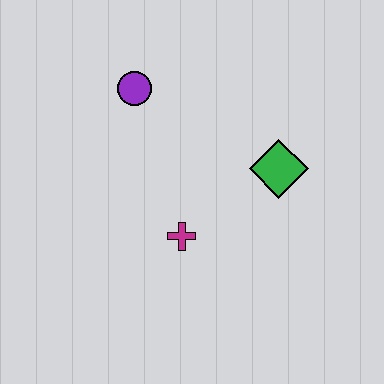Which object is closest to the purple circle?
The magenta cross is closest to the purple circle.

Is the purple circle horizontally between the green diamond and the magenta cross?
No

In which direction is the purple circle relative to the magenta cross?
The purple circle is above the magenta cross.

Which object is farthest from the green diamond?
The purple circle is farthest from the green diamond.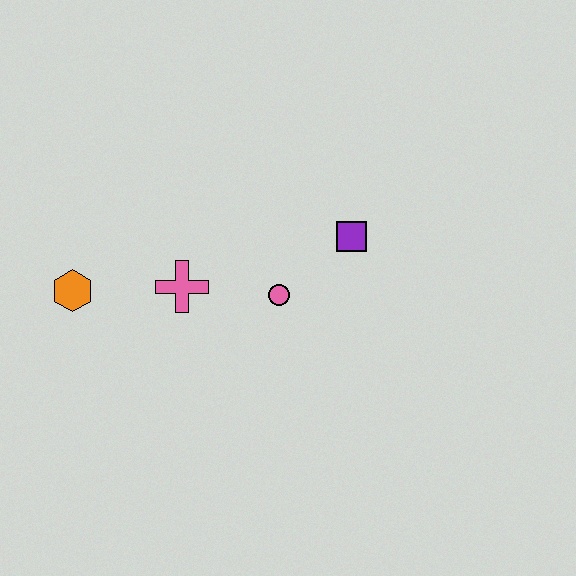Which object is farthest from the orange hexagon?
The purple square is farthest from the orange hexagon.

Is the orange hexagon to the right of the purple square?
No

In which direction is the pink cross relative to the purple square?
The pink cross is to the left of the purple square.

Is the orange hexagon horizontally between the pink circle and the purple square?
No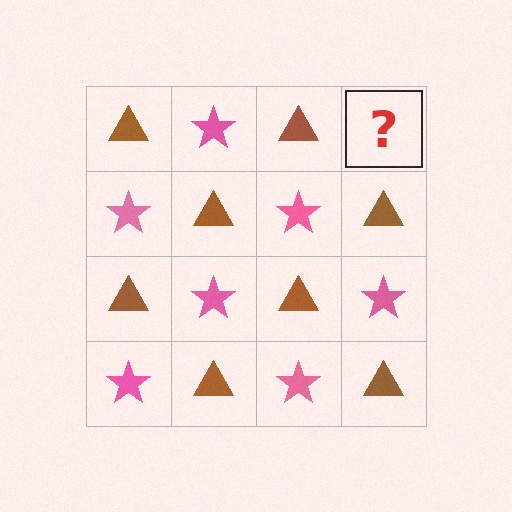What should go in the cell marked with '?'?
The missing cell should contain a pink star.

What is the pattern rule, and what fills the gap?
The rule is that it alternates brown triangle and pink star in a checkerboard pattern. The gap should be filled with a pink star.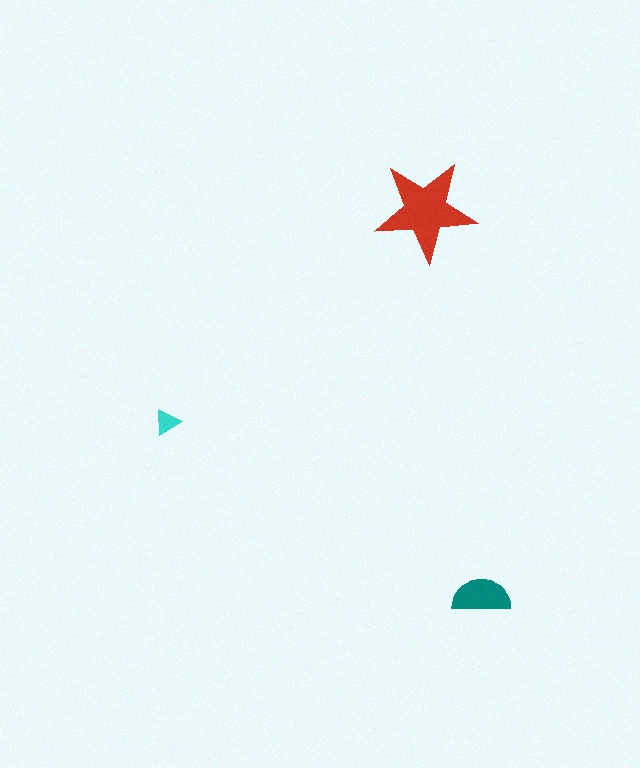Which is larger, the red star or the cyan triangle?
The red star.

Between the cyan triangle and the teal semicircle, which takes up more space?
The teal semicircle.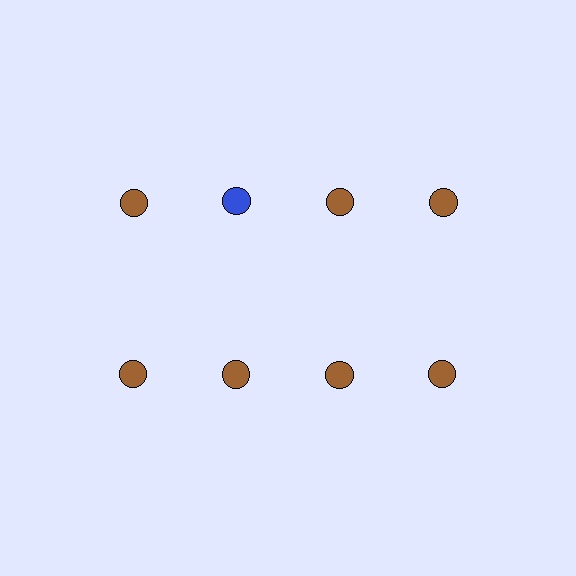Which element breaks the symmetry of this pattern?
The blue circle in the top row, second from left column breaks the symmetry. All other shapes are brown circles.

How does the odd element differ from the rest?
It has a different color: blue instead of brown.